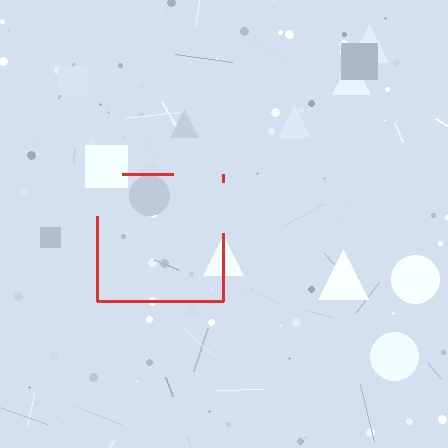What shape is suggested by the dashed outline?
The dashed outline suggests a square.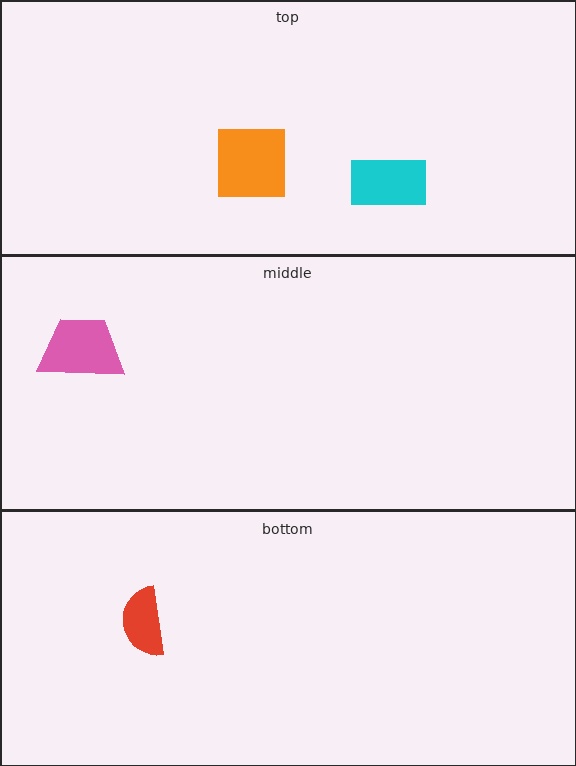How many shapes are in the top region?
2.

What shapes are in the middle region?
The pink trapezoid.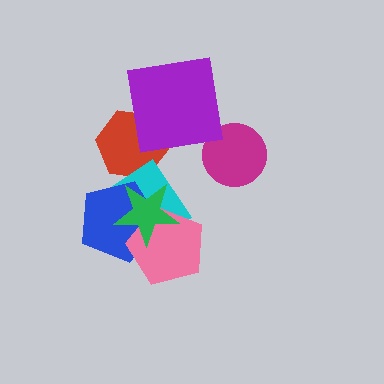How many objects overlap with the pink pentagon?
3 objects overlap with the pink pentagon.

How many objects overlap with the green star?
3 objects overlap with the green star.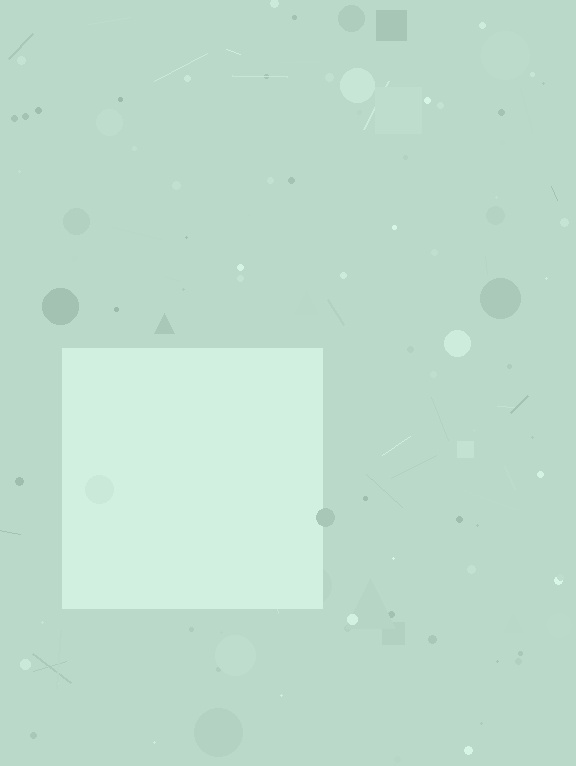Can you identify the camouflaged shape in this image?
The camouflaged shape is a square.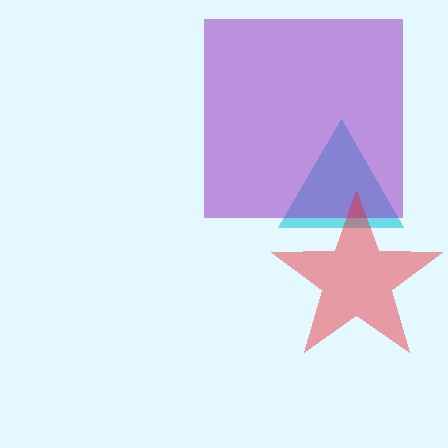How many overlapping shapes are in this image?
There are 3 overlapping shapes in the image.